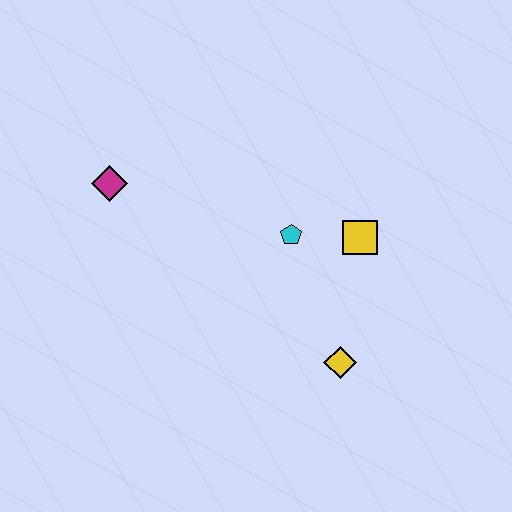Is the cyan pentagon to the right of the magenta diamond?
Yes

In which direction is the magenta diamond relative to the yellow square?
The magenta diamond is to the left of the yellow square.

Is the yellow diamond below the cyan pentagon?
Yes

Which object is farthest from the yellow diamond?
The magenta diamond is farthest from the yellow diamond.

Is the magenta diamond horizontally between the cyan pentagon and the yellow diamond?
No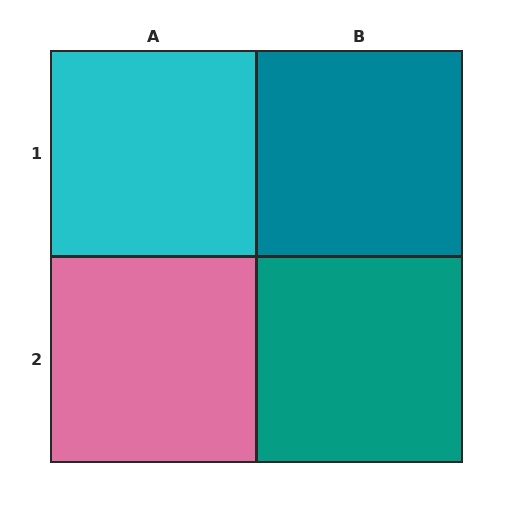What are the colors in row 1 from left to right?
Cyan, teal.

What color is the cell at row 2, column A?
Pink.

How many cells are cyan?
1 cell is cyan.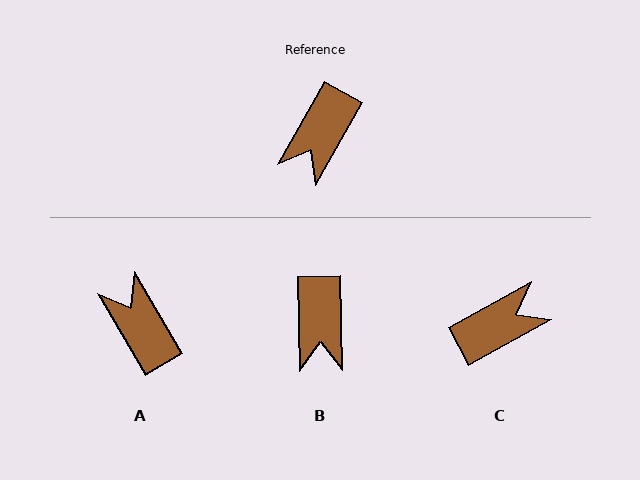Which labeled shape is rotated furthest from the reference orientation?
C, about 149 degrees away.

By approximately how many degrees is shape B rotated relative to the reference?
Approximately 31 degrees counter-clockwise.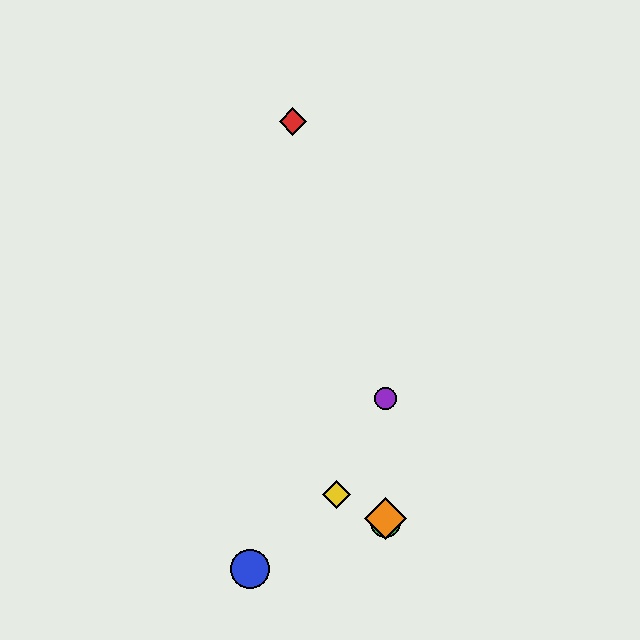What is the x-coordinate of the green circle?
The green circle is at x≈385.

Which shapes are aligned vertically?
The green circle, the purple circle, the orange diamond are aligned vertically.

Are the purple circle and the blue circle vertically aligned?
No, the purple circle is at x≈385 and the blue circle is at x≈250.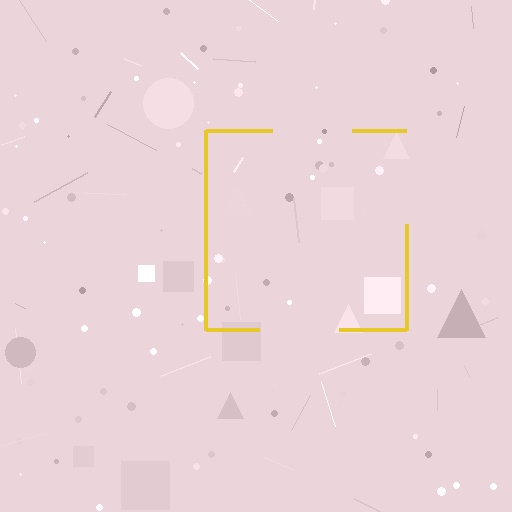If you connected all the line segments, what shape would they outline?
They would outline a square.